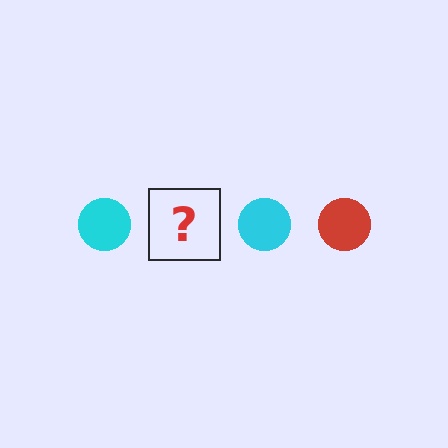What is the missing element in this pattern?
The missing element is a red circle.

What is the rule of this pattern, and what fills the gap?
The rule is that the pattern cycles through cyan, red circles. The gap should be filled with a red circle.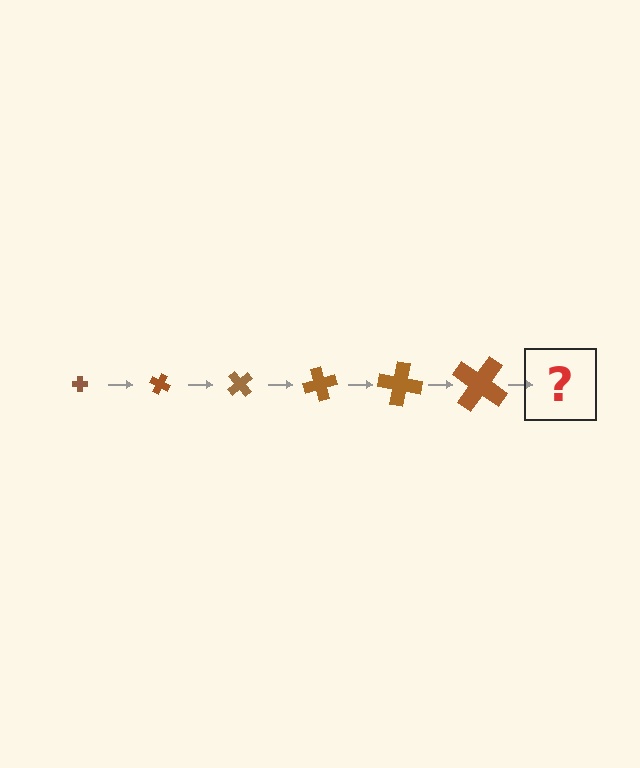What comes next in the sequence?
The next element should be a cross, larger than the previous one and rotated 150 degrees from the start.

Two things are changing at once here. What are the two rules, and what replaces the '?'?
The two rules are that the cross grows larger each step and it rotates 25 degrees each step. The '?' should be a cross, larger than the previous one and rotated 150 degrees from the start.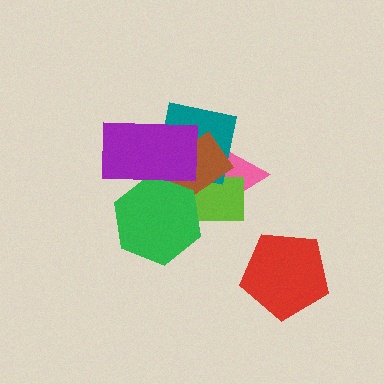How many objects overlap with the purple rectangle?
4 objects overlap with the purple rectangle.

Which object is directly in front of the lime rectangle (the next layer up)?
The teal square is directly in front of the lime rectangle.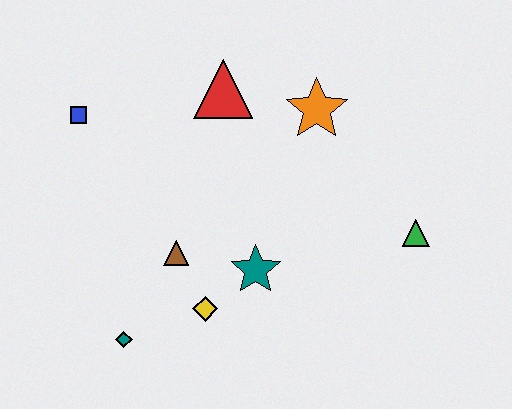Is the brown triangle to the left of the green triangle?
Yes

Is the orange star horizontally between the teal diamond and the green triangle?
Yes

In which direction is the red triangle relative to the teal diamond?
The red triangle is above the teal diamond.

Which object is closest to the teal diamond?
The yellow diamond is closest to the teal diamond.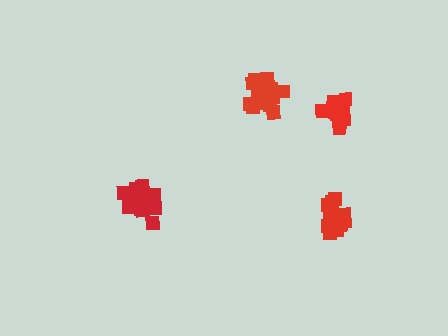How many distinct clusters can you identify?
There are 4 distinct clusters.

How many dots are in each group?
Group 1: 15 dots, Group 2: 17 dots, Group 3: 20 dots, Group 4: 18 dots (70 total).